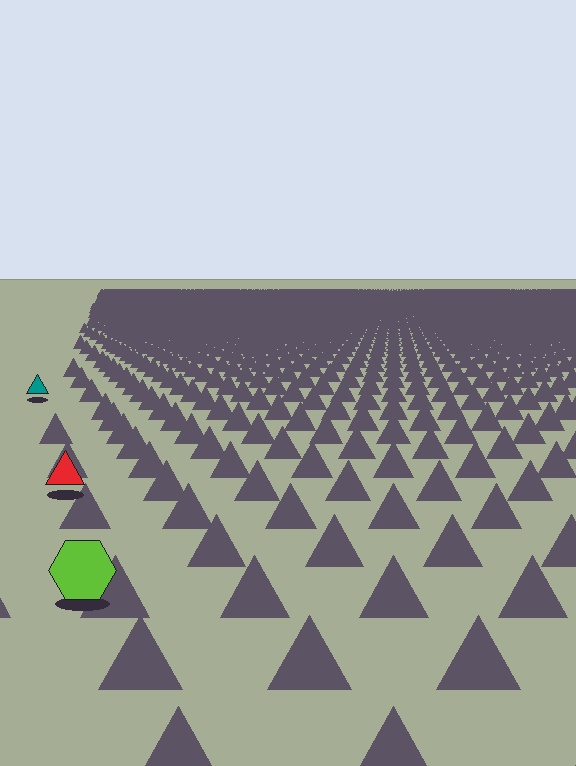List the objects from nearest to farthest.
From nearest to farthest: the lime hexagon, the red triangle, the teal triangle.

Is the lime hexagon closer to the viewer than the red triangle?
Yes. The lime hexagon is closer — you can tell from the texture gradient: the ground texture is coarser near it.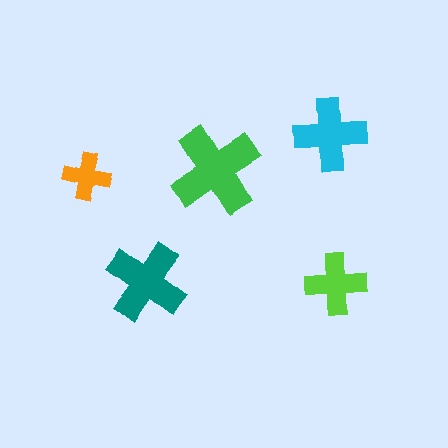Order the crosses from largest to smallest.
the green one, the teal one, the cyan one, the lime one, the orange one.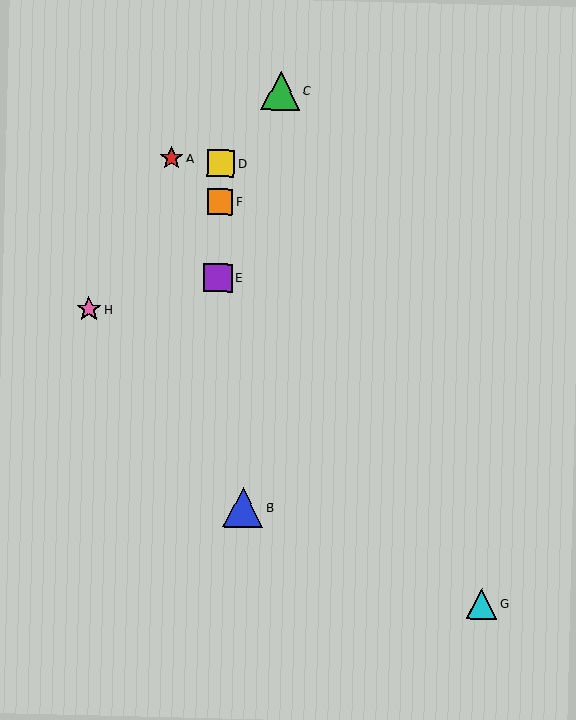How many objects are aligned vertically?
3 objects (D, E, F) are aligned vertically.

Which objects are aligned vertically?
Objects D, E, F are aligned vertically.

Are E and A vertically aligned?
No, E is at x≈218 and A is at x≈172.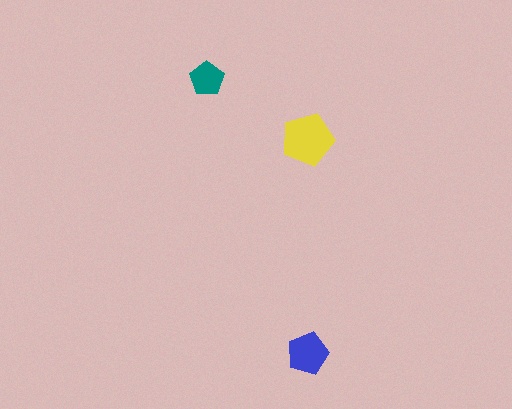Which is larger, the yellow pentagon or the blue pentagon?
The yellow one.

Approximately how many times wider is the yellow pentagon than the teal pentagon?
About 1.5 times wider.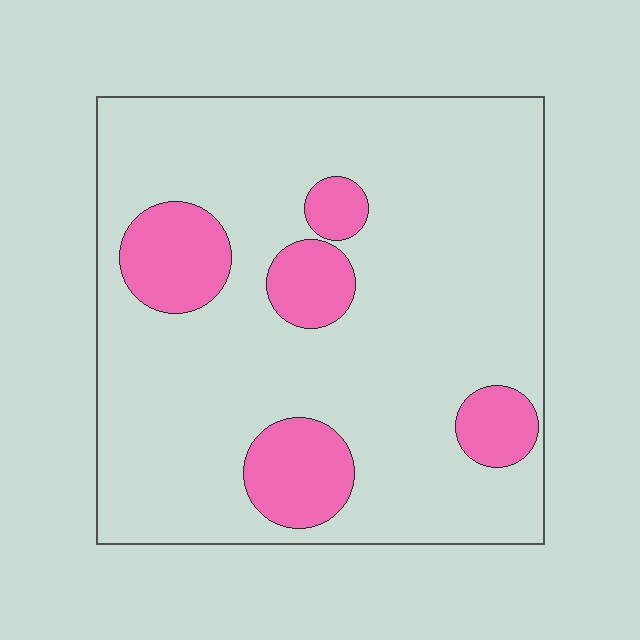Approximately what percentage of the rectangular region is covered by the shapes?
Approximately 15%.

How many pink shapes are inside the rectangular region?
5.